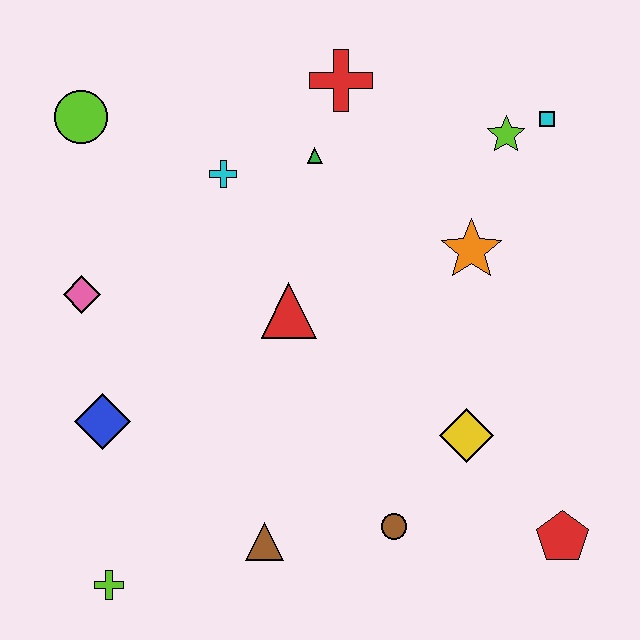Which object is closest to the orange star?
The lime star is closest to the orange star.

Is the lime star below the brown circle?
No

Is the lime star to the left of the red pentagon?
Yes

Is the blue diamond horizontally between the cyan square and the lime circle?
Yes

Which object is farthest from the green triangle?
The lime cross is farthest from the green triangle.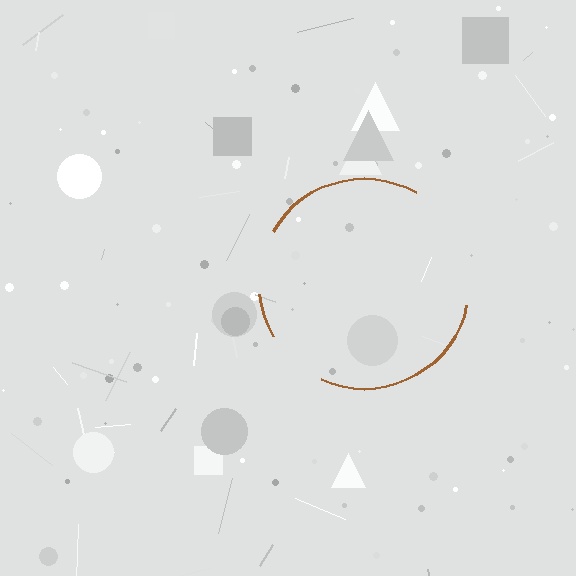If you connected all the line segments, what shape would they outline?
They would outline a circle.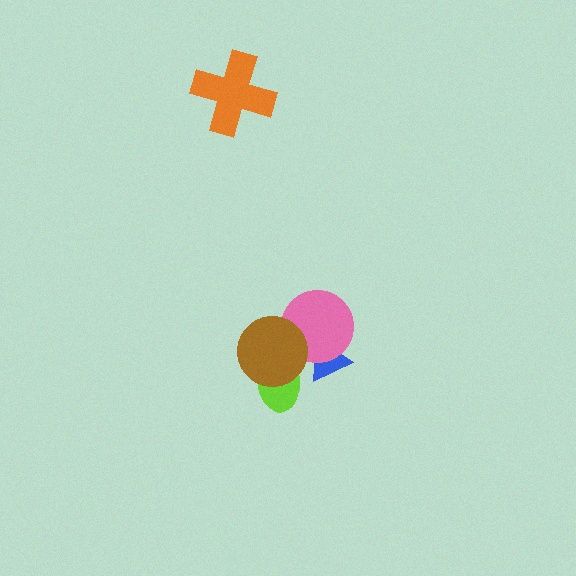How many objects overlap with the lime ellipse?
1 object overlaps with the lime ellipse.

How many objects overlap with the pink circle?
2 objects overlap with the pink circle.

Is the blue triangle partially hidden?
Yes, it is partially covered by another shape.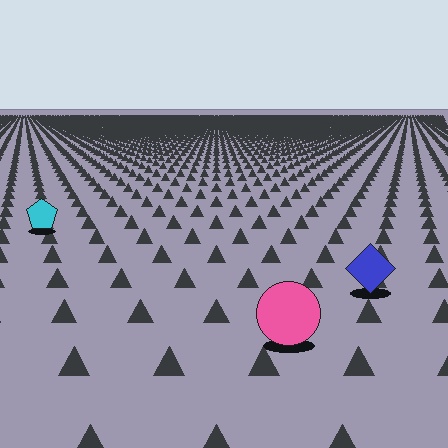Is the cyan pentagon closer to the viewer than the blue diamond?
No. The blue diamond is closer — you can tell from the texture gradient: the ground texture is coarser near it.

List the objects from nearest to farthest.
From nearest to farthest: the pink circle, the blue diamond, the cyan pentagon.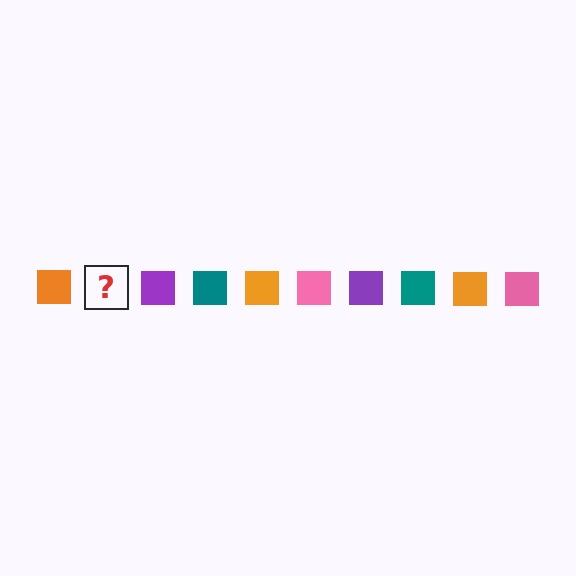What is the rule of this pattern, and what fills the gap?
The rule is that the pattern cycles through orange, pink, purple, teal squares. The gap should be filled with a pink square.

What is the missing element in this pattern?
The missing element is a pink square.